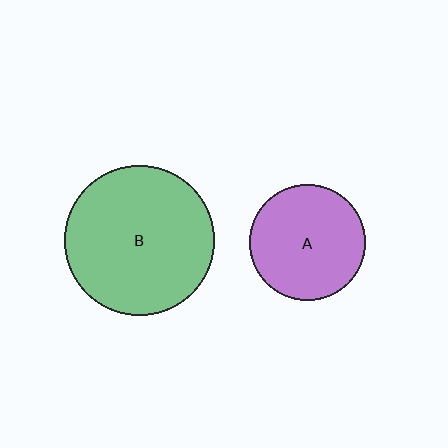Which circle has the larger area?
Circle B (green).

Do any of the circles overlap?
No, none of the circles overlap.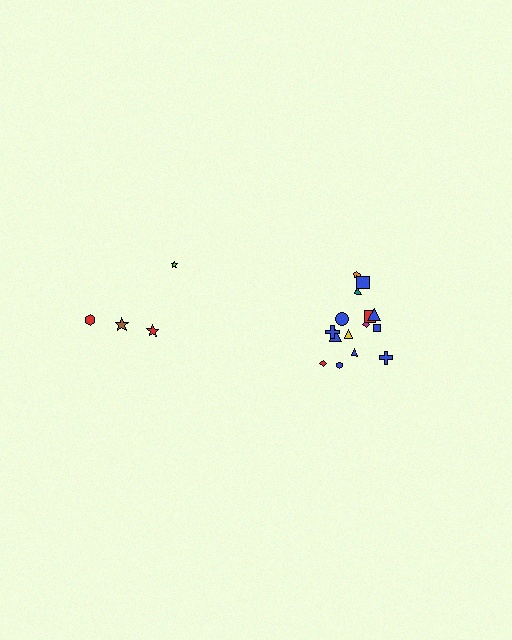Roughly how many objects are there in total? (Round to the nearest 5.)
Roughly 20 objects in total.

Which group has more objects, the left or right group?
The right group.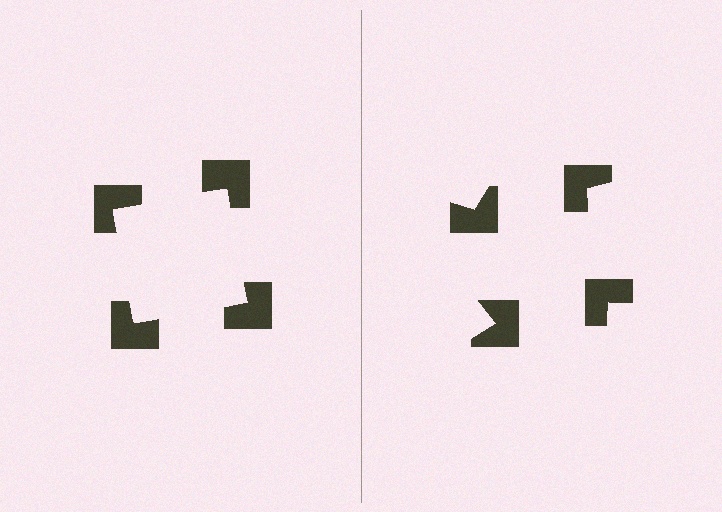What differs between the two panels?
The notched squares are positioned identically on both sides; only the wedge orientations differ. On the left they align to a square; on the right they are misaligned.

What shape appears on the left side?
An illusory square.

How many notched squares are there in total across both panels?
8 — 4 on each side.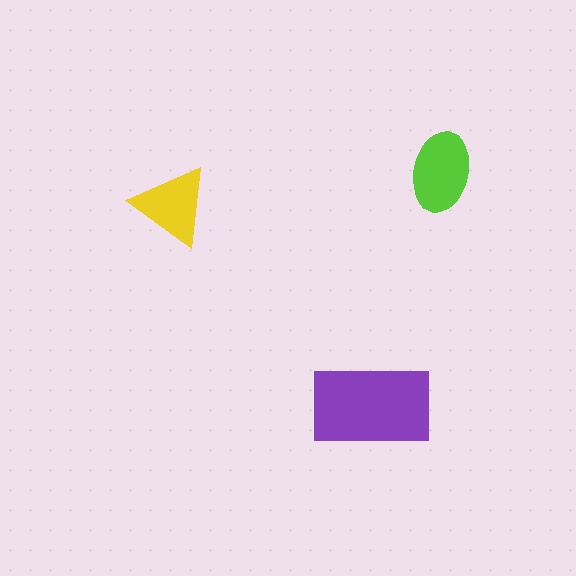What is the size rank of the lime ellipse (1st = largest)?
2nd.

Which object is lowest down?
The purple rectangle is bottommost.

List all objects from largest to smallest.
The purple rectangle, the lime ellipse, the yellow triangle.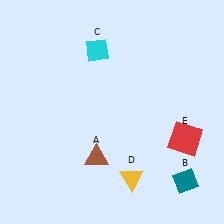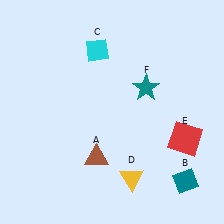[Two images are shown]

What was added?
A teal star (F) was added in Image 2.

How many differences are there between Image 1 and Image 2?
There is 1 difference between the two images.